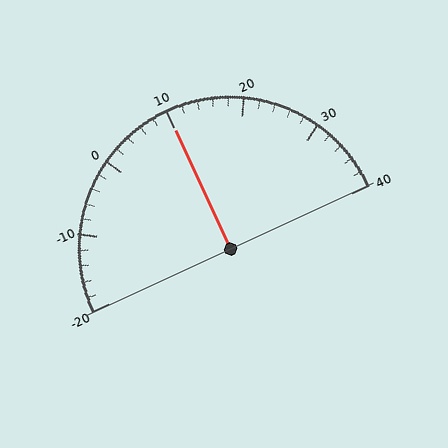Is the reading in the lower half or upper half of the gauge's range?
The reading is in the upper half of the range (-20 to 40).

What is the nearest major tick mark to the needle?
The nearest major tick mark is 10.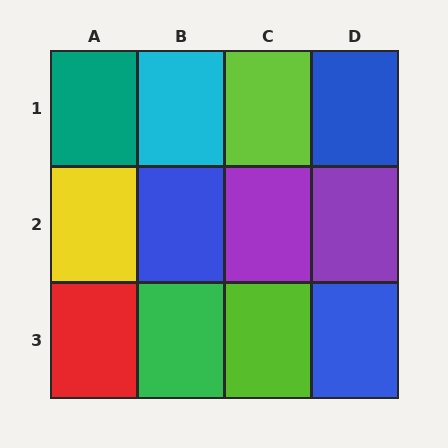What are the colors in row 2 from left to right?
Yellow, blue, purple, purple.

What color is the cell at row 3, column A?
Red.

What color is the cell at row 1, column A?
Teal.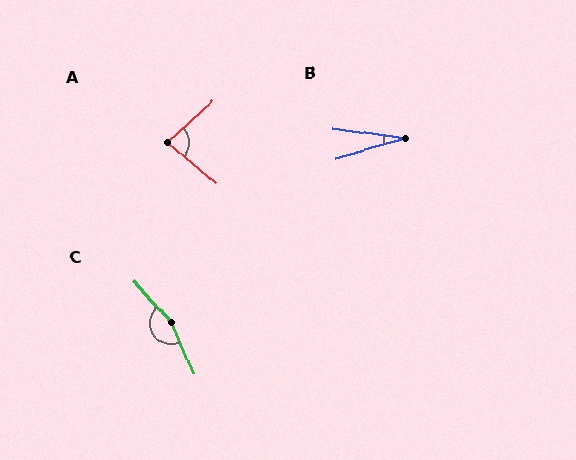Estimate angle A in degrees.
Approximately 83 degrees.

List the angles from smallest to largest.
B (24°), A (83°), C (162°).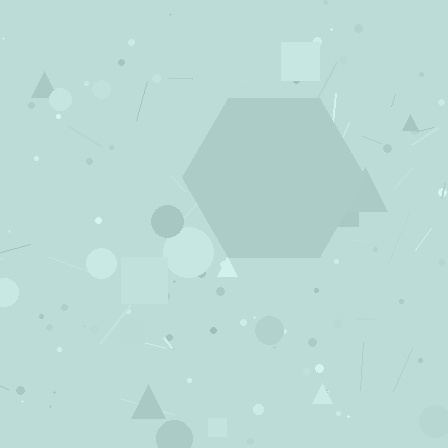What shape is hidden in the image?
A hexagon is hidden in the image.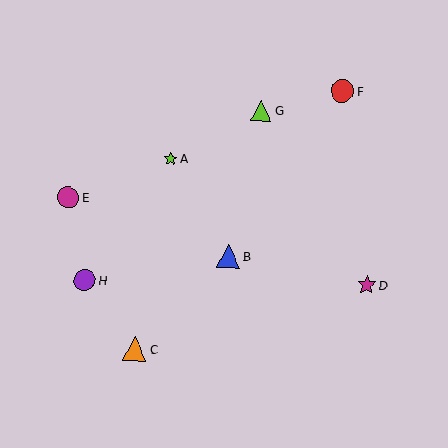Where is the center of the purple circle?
The center of the purple circle is at (85, 280).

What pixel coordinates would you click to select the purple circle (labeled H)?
Click at (85, 280) to select the purple circle H.